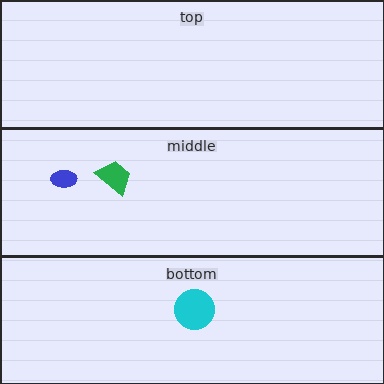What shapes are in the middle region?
The green trapezoid, the blue ellipse.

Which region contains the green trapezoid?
The middle region.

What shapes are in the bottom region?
The cyan circle.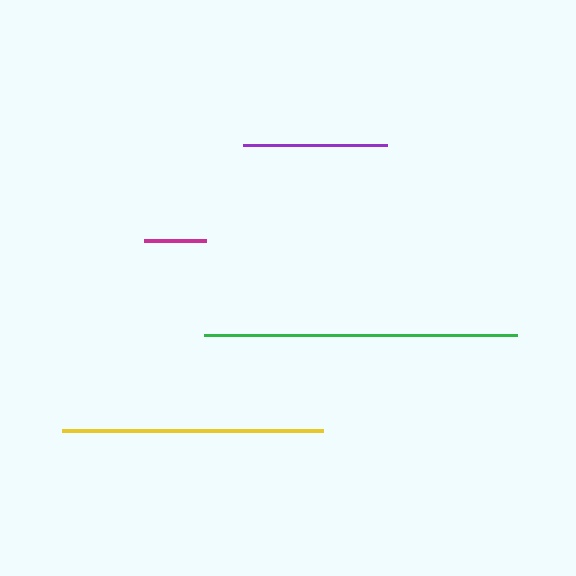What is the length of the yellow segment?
The yellow segment is approximately 261 pixels long.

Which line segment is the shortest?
The magenta line is the shortest at approximately 62 pixels.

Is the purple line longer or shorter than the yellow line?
The yellow line is longer than the purple line.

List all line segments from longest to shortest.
From longest to shortest: green, yellow, purple, magenta.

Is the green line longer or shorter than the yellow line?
The green line is longer than the yellow line.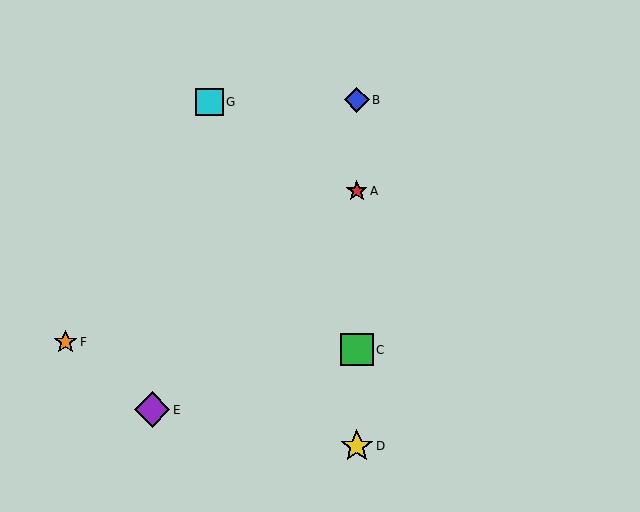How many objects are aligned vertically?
4 objects (A, B, C, D) are aligned vertically.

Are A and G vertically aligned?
No, A is at x≈357 and G is at x≈209.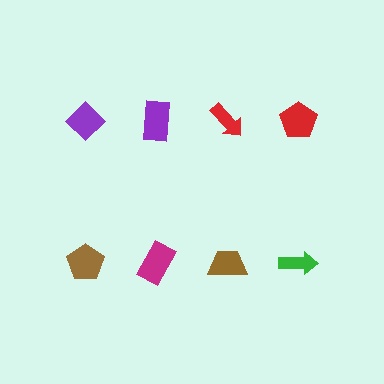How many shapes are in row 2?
4 shapes.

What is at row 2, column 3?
A brown trapezoid.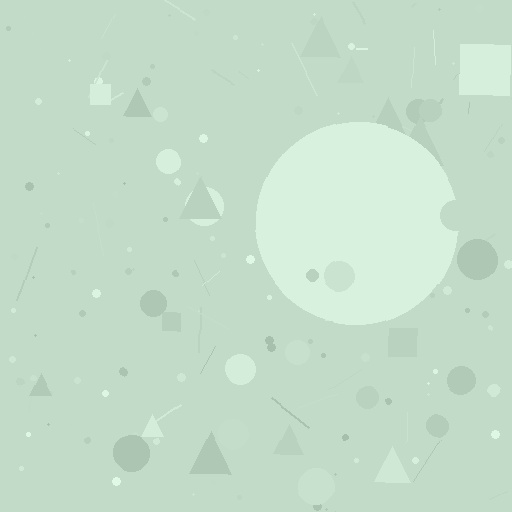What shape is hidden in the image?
A circle is hidden in the image.